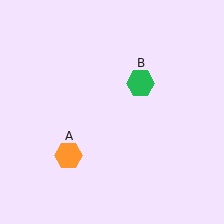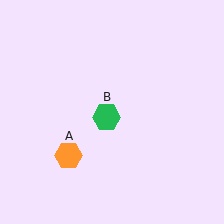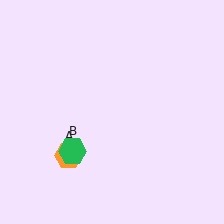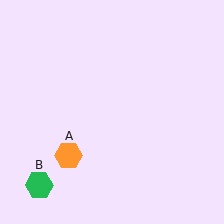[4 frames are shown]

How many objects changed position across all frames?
1 object changed position: green hexagon (object B).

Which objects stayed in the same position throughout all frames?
Orange hexagon (object A) remained stationary.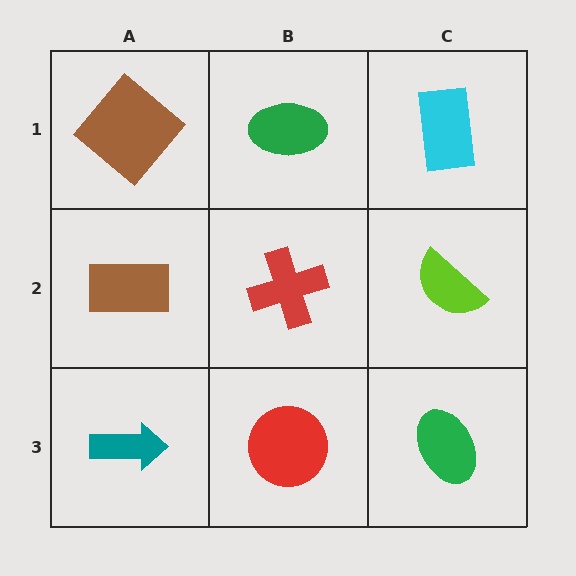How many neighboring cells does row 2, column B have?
4.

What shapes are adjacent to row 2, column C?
A cyan rectangle (row 1, column C), a green ellipse (row 3, column C), a red cross (row 2, column B).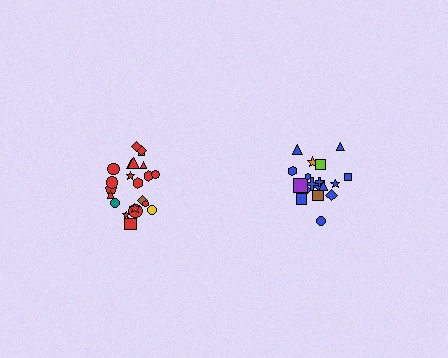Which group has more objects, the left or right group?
The left group.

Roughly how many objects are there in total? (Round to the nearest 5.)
Roughly 40 objects in total.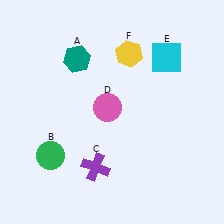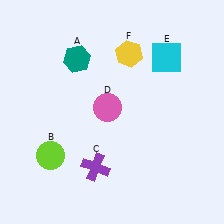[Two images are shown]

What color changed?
The circle (B) changed from green in Image 1 to lime in Image 2.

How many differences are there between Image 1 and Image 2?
There is 1 difference between the two images.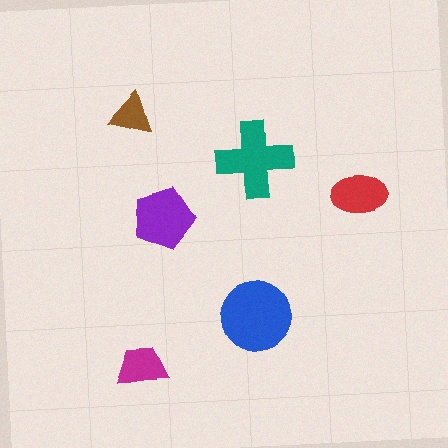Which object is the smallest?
The brown triangle.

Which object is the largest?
The blue circle.